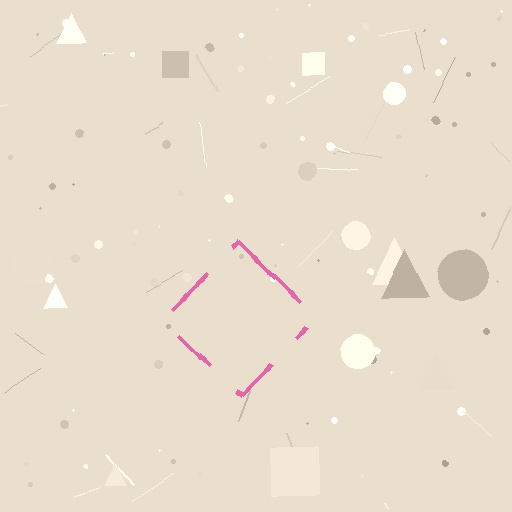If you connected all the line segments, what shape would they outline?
They would outline a diamond.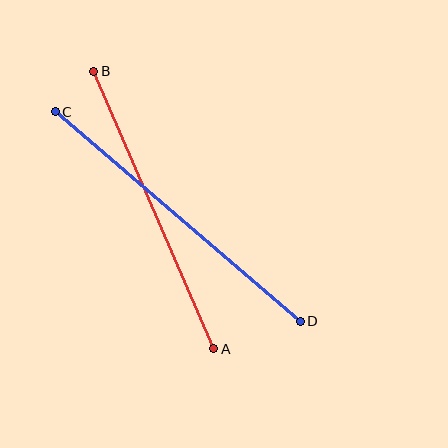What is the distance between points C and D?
The distance is approximately 323 pixels.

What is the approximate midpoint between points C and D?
The midpoint is at approximately (178, 216) pixels.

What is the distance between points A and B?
The distance is approximately 302 pixels.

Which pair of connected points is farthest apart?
Points C and D are farthest apart.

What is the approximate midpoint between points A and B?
The midpoint is at approximately (154, 210) pixels.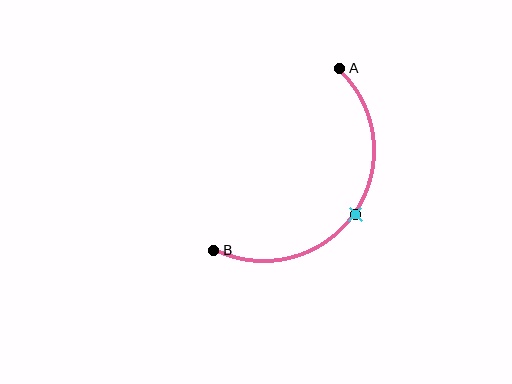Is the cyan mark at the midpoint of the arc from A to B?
Yes. The cyan mark lies on the arc at equal arc-length from both A and B — it is the arc midpoint.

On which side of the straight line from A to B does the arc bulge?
The arc bulges below and to the right of the straight line connecting A and B.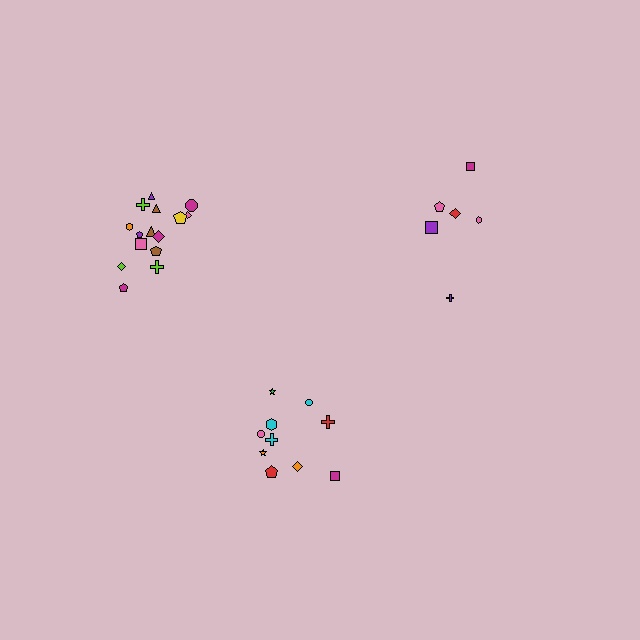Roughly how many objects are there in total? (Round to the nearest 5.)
Roughly 30 objects in total.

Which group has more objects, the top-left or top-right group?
The top-left group.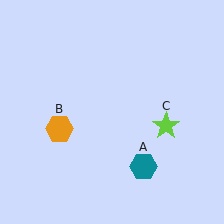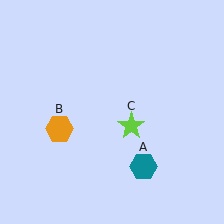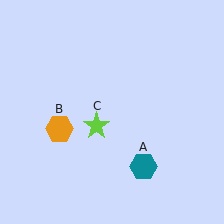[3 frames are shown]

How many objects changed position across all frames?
1 object changed position: lime star (object C).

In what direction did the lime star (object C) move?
The lime star (object C) moved left.